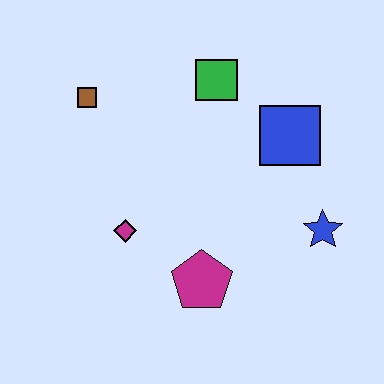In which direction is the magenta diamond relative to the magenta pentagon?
The magenta diamond is to the left of the magenta pentagon.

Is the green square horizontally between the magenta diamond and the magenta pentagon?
No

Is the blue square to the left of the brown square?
No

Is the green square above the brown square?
Yes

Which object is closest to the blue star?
The blue square is closest to the blue star.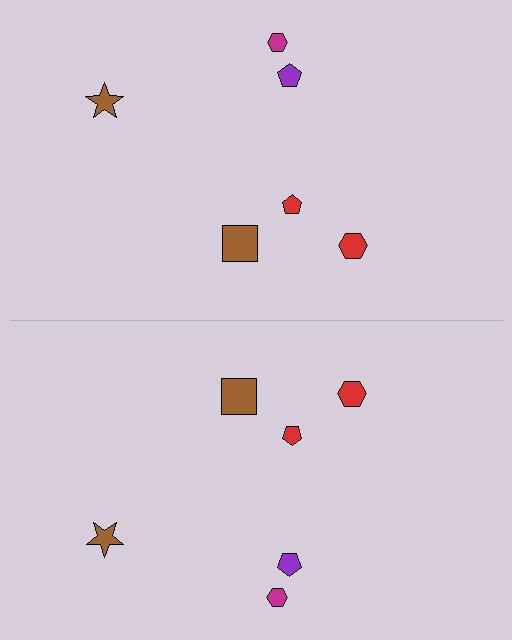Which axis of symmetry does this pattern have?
The pattern has a horizontal axis of symmetry running through the center of the image.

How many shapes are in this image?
There are 12 shapes in this image.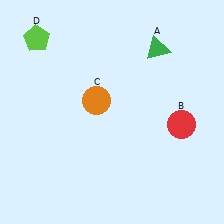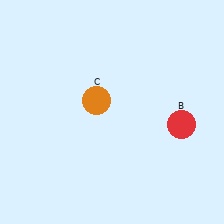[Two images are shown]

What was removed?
The lime pentagon (D), the green triangle (A) were removed in Image 2.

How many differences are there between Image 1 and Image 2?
There are 2 differences between the two images.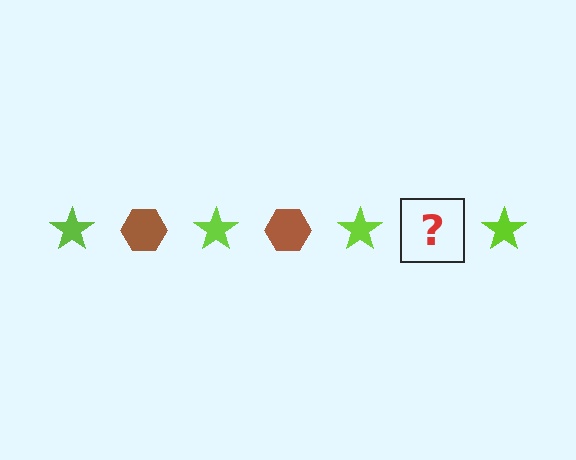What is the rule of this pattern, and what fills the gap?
The rule is that the pattern alternates between lime star and brown hexagon. The gap should be filled with a brown hexagon.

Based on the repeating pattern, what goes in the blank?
The blank should be a brown hexagon.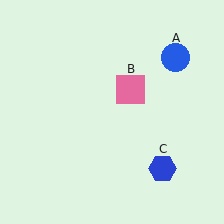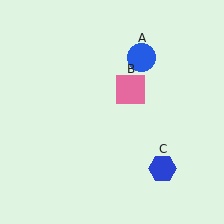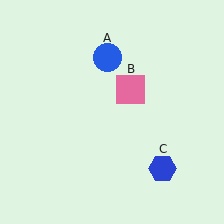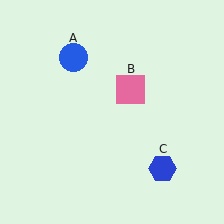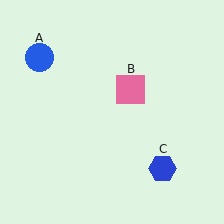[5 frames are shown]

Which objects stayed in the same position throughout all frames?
Pink square (object B) and blue hexagon (object C) remained stationary.